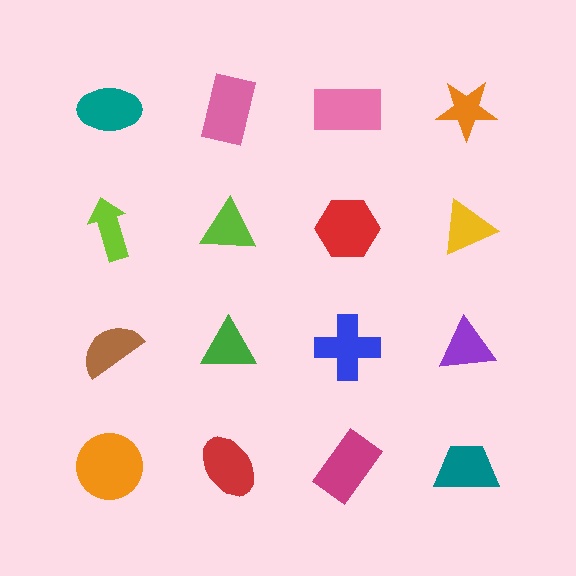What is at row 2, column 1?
A lime arrow.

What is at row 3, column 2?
A green triangle.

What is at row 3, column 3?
A blue cross.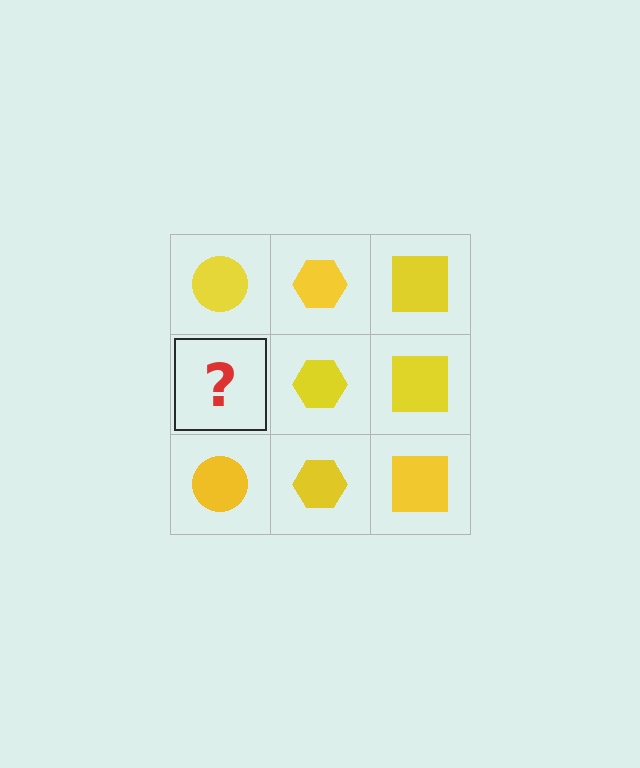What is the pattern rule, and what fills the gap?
The rule is that each column has a consistent shape. The gap should be filled with a yellow circle.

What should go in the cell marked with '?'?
The missing cell should contain a yellow circle.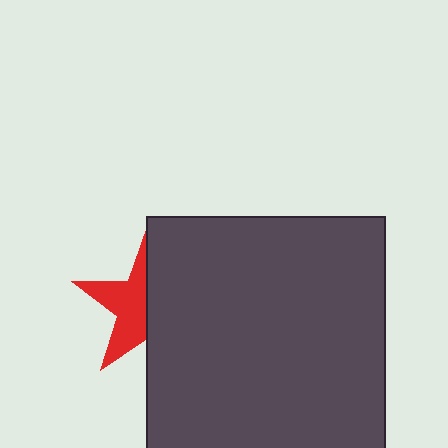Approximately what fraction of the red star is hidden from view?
Roughly 53% of the red star is hidden behind the dark gray square.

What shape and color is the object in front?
The object in front is a dark gray square.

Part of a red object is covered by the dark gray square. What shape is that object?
It is a star.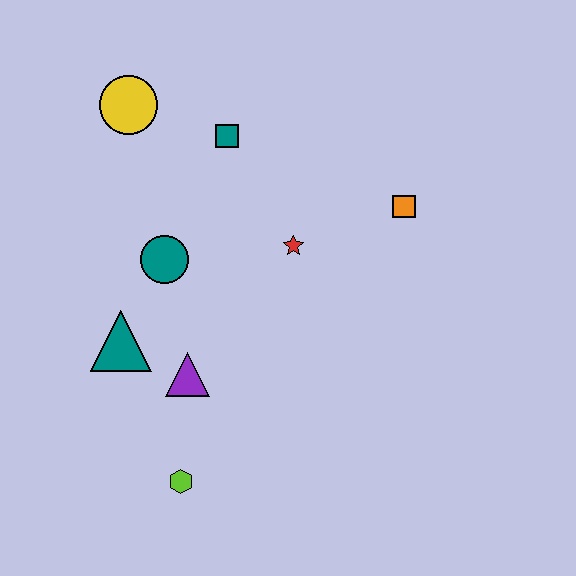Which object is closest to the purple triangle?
The teal triangle is closest to the purple triangle.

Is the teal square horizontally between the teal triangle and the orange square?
Yes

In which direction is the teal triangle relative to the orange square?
The teal triangle is to the left of the orange square.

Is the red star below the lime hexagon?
No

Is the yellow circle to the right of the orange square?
No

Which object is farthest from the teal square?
The lime hexagon is farthest from the teal square.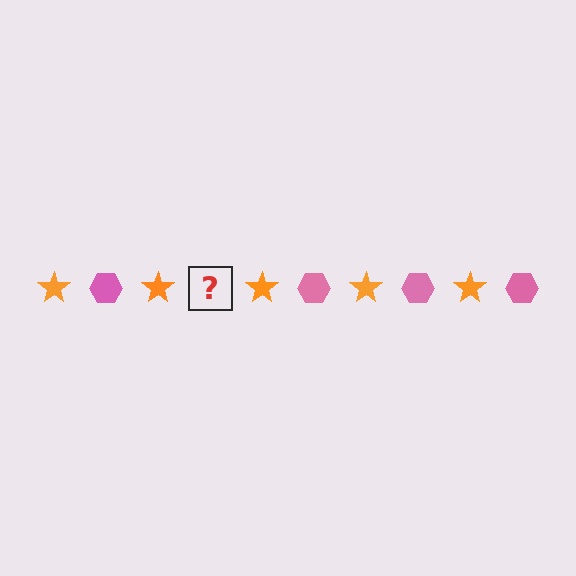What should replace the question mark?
The question mark should be replaced with a pink hexagon.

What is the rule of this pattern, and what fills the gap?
The rule is that the pattern alternates between orange star and pink hexagon. The gap should be filled with a pink hexagon.